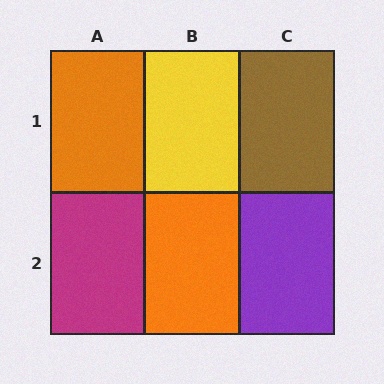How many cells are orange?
2 cells are orange.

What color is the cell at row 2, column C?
Purple.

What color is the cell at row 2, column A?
Magenta.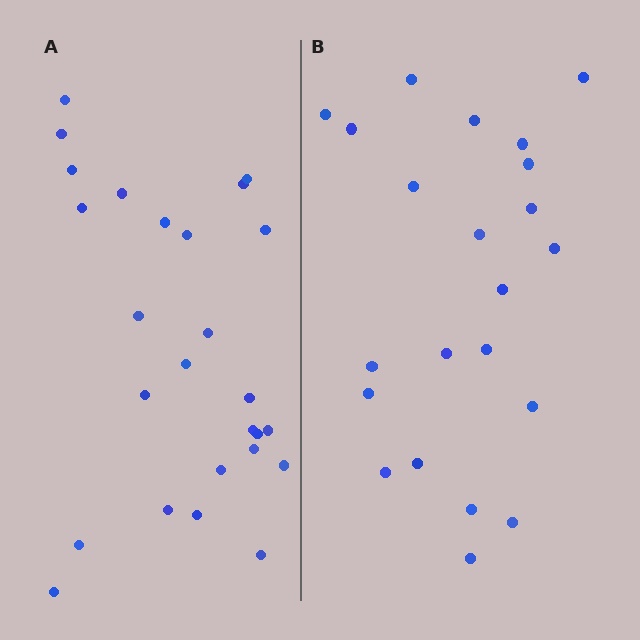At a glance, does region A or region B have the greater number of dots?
Region A (the left region) has more dots.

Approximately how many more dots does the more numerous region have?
Region A has about 4 more dots than region B.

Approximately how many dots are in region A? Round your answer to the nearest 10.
About 30 dots. (The exact count is 26, which rounds to 30.)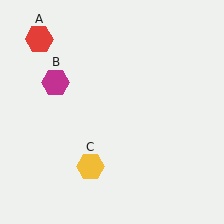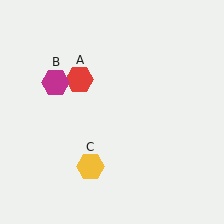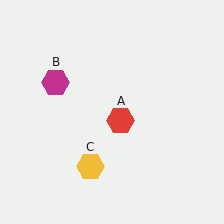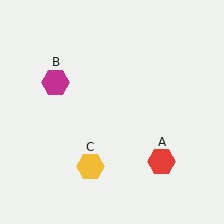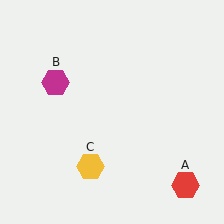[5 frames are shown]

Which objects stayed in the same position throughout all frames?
Magenta hexagon (object B) and yellow hexagon (object C) remained stationary.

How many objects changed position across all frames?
1 object changed position: red hexagon (object A).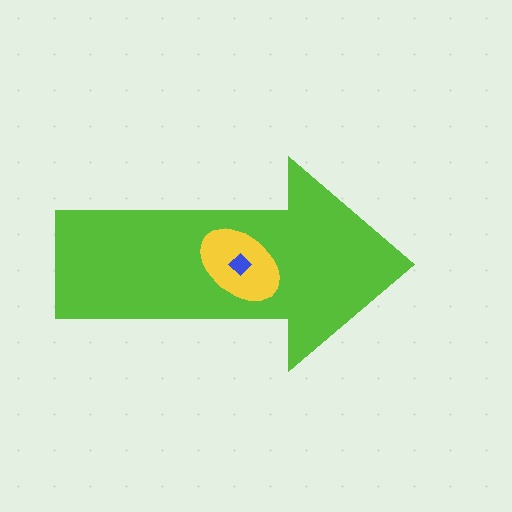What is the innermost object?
The blue diamond.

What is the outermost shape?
The lime arrow.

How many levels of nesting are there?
3.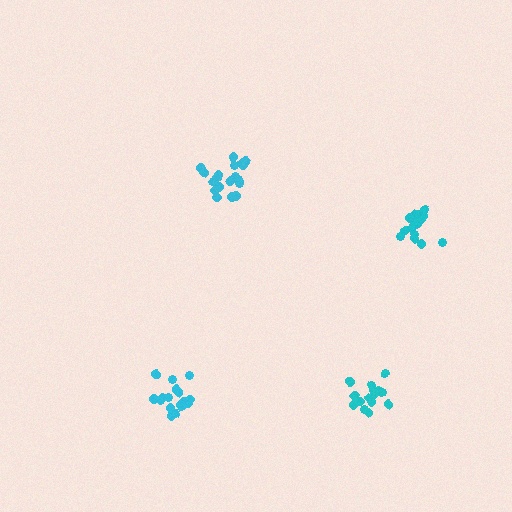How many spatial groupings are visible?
There are 4 spatial groupings.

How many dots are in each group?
Group 1: 20 dots, Group 2: 16 dots, Group 3: 15 dots, Group 4: 17 dots (68 total).